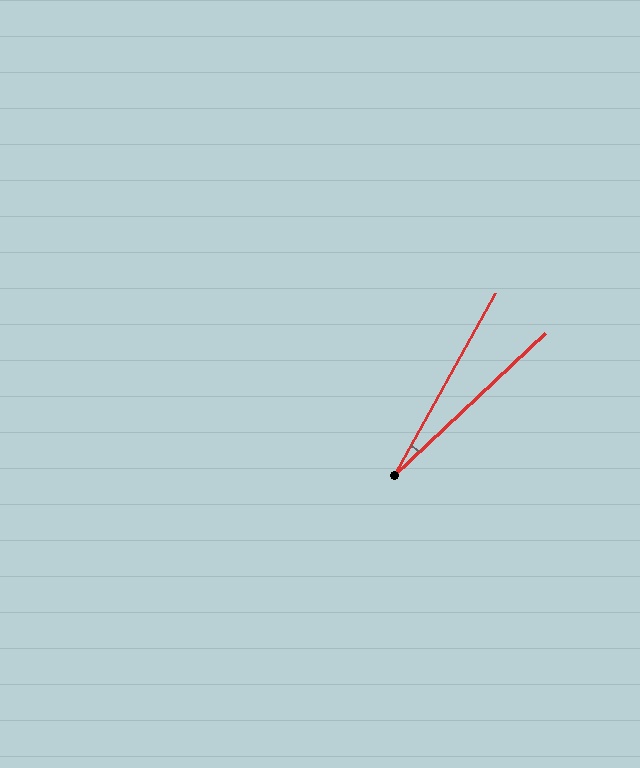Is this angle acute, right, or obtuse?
It is acute.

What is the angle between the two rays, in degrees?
Approximately 18 degrees.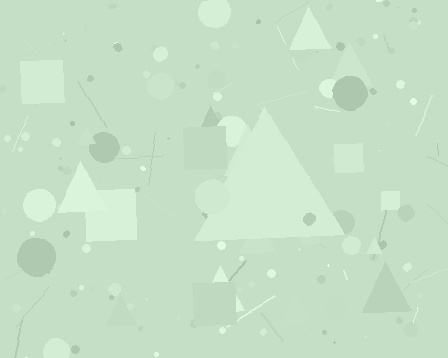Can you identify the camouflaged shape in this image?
The camouflaged shape is a triangle.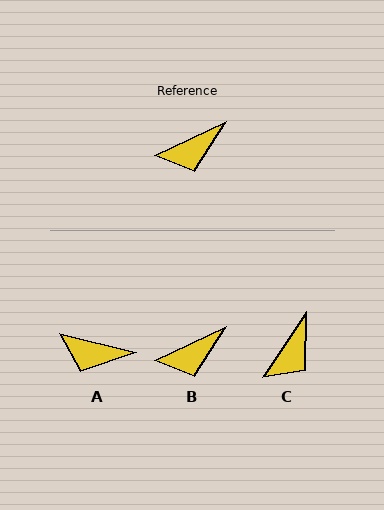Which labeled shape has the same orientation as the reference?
B.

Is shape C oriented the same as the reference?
No, it is off by about 31 degrees.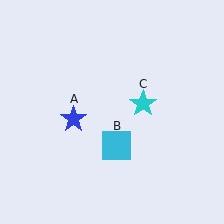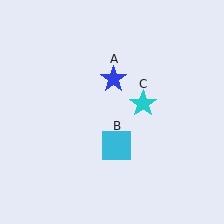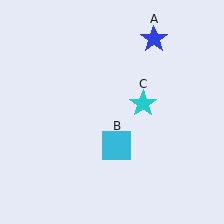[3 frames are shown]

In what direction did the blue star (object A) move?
The blue star (object A) moved up and to the right.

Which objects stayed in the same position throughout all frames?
Cyan square (object B) and cyan star (object C) remained stationary.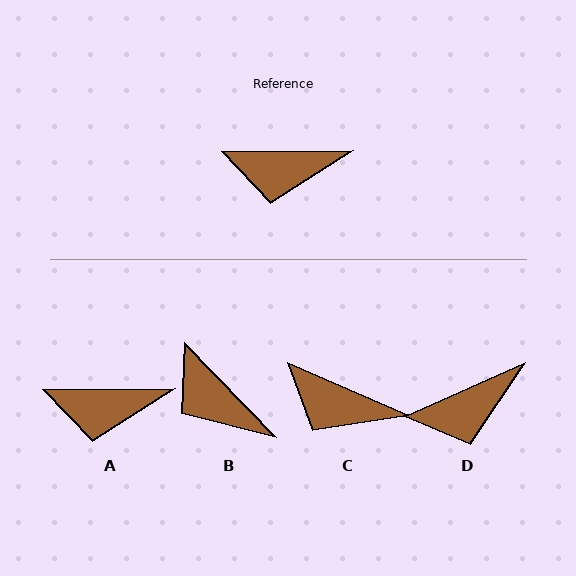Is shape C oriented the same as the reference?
No, it is off by about 24 degrees.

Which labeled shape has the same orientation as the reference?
A.